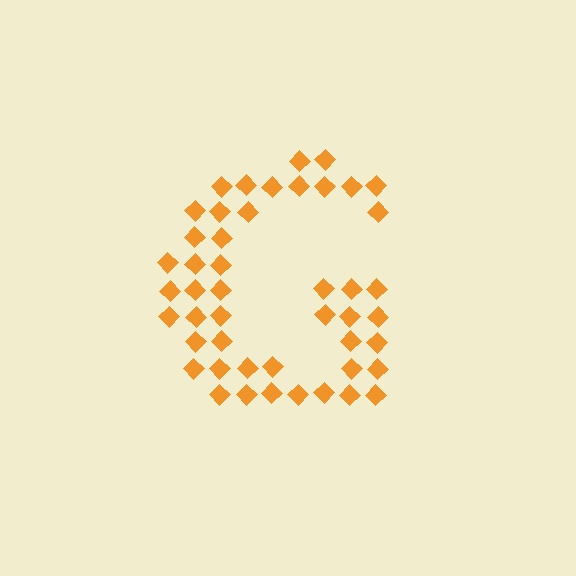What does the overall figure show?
The overall figure shows the letter G.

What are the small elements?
The small elements are diamonds.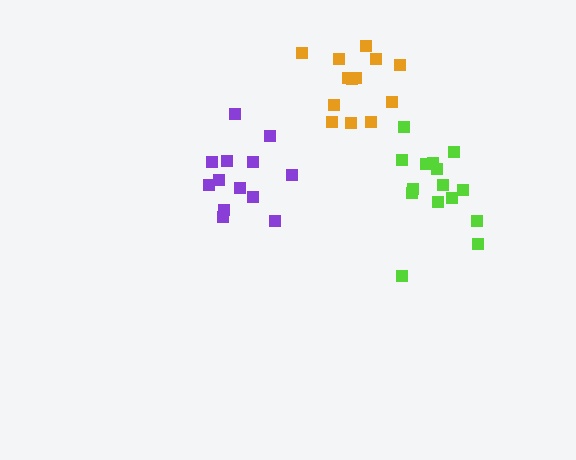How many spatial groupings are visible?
There are 3 spatial groupings.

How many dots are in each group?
Group 1: 13 dots, Group 2: 15 dots, Group 3: 13 dots (41 total).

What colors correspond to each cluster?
The clusters are colored: purple, lime, orange.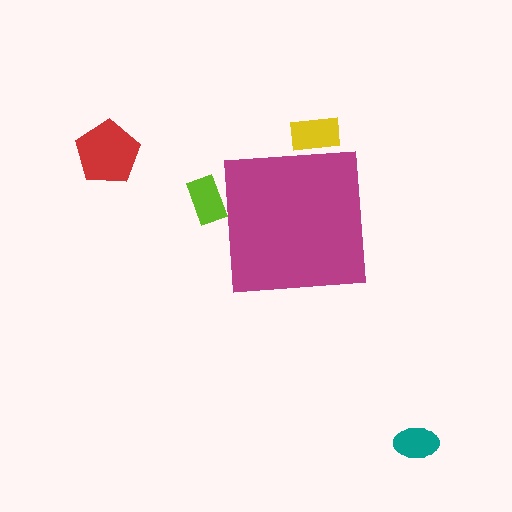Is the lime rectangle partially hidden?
Yes, the lime rectangle is partially hidden behind the magenta square.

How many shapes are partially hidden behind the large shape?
2 shapes are partially hidden.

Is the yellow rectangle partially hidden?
Yes, the yellow rectangle is partially hidden behind the magenta square.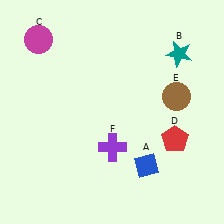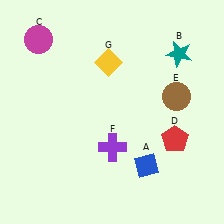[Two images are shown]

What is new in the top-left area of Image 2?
A yellow diamond (G) was added in the top-left area of Image 2.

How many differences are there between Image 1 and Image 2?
There is 1 difference between the two images.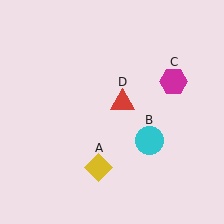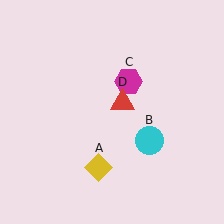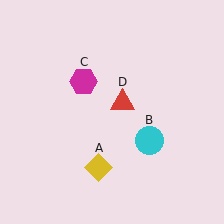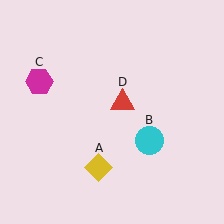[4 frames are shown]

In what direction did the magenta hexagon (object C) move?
The magenta hexagon (object C) moved left.